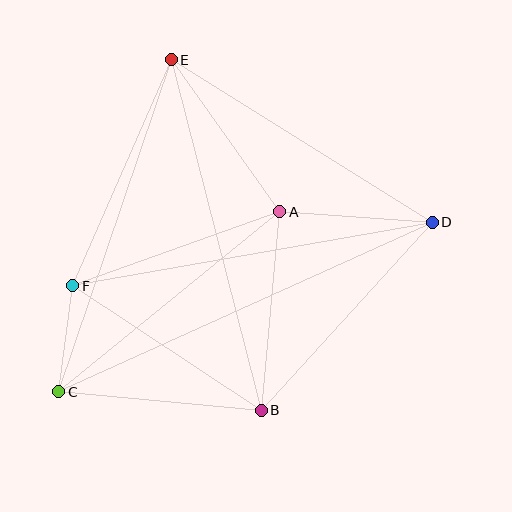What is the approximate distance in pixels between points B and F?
The distance between B and F is approximately 226 pixels.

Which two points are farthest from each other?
Points C and D are farthest from each other.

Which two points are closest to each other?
Points C and F are closest to each other.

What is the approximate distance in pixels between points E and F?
The distance between E and F is approximately 246 pixels.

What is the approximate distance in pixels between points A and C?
The distance between A and C is approximately 285 pixels.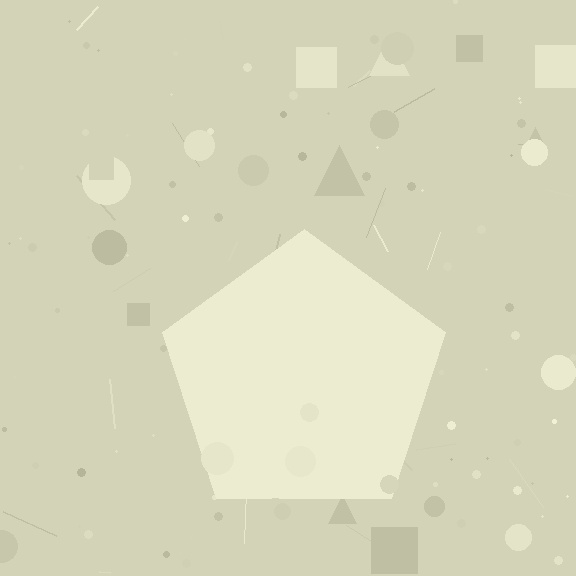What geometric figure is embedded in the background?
A pentagon is embedded in the background.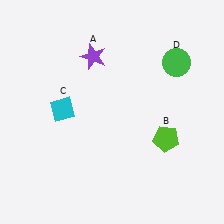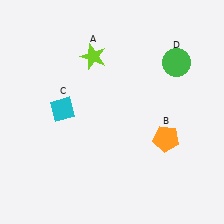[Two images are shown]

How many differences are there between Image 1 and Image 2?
There are 2 differences between the two images.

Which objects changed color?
A changed from purple to lime. B changed from lime to orange.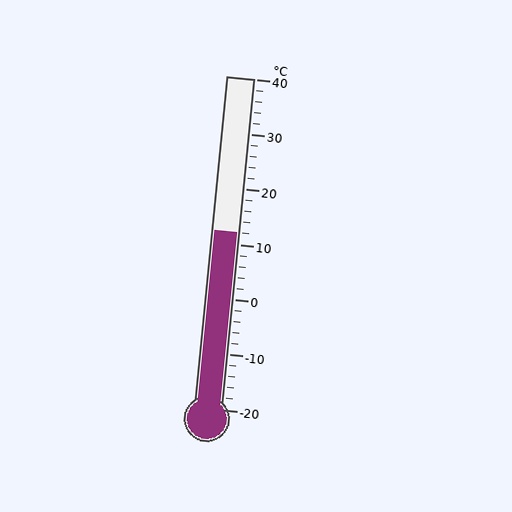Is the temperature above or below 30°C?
The temperature is below 30°C.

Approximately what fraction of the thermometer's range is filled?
The thermometer is filled to approximately 55% of its range.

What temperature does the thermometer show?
The thermometer shows approximately 12°C.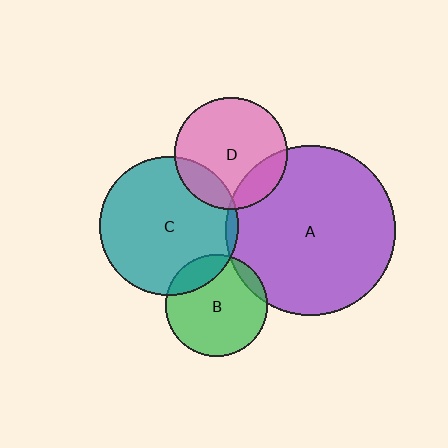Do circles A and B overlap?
Yes.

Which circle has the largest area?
Circle A (purple).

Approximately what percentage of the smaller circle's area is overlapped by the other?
Approximately 10%.